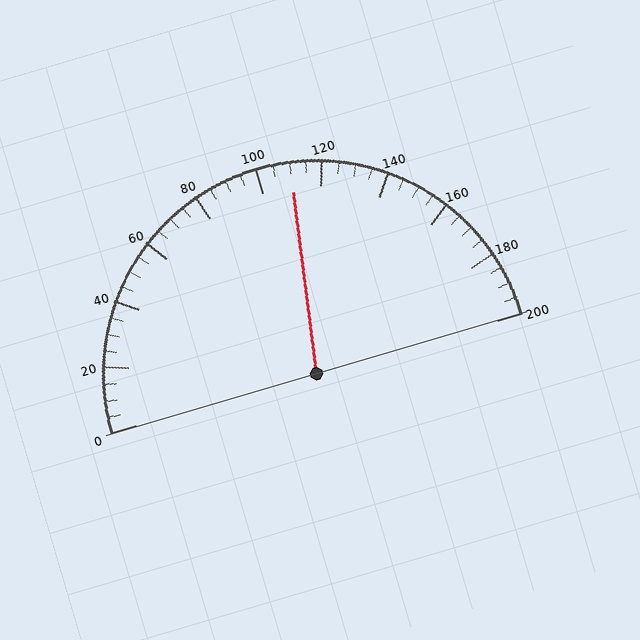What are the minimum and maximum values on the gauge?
The gauge ranges from 0 to 200.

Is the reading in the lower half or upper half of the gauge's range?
The reading is in the upper half of the range (0 to 200).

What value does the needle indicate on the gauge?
The needle indicates approximately 110.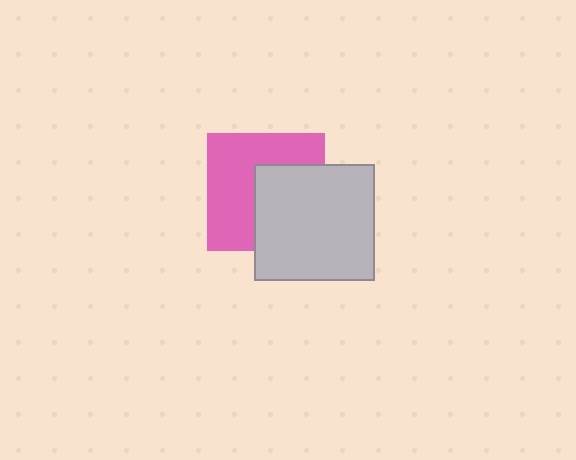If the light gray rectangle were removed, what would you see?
You would see the complete pink square.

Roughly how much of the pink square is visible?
About half of it is visible (roughly 54%).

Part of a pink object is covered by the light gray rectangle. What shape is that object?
It is a square.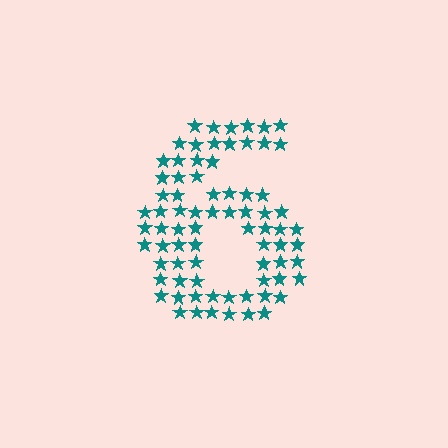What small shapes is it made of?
It is made of small stars.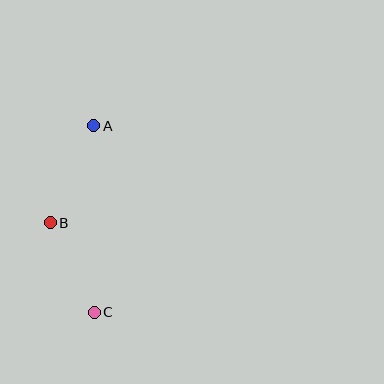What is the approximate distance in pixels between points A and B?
The distance between A and B is approximately 107 pixels.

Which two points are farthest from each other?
Points A and C are farthest from each other.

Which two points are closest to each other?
Points B and C are closest to each other.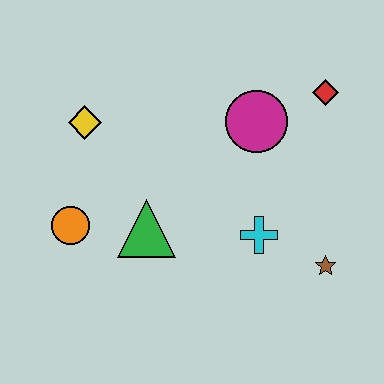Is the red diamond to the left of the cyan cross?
No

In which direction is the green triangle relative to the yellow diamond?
The green triangle is below the yellow diamond.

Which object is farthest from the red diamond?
The orange circle is farthest from the red diamond.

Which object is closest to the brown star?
The cyan cross is closest to the brown star.